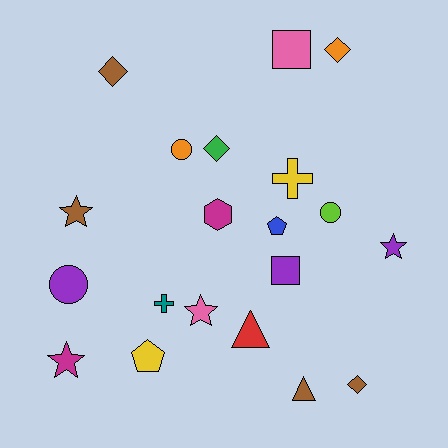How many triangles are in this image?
There are 2 triangles.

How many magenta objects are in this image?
There are 2 magenta objects.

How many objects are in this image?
There are 20 objects.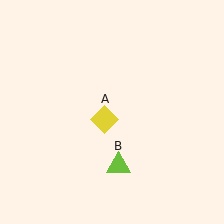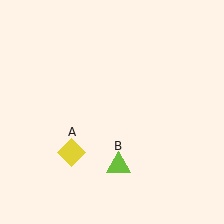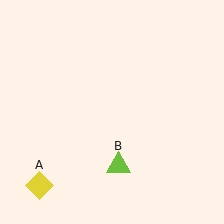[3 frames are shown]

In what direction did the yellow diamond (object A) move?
The yellow diamond (object A) moved down and to the left.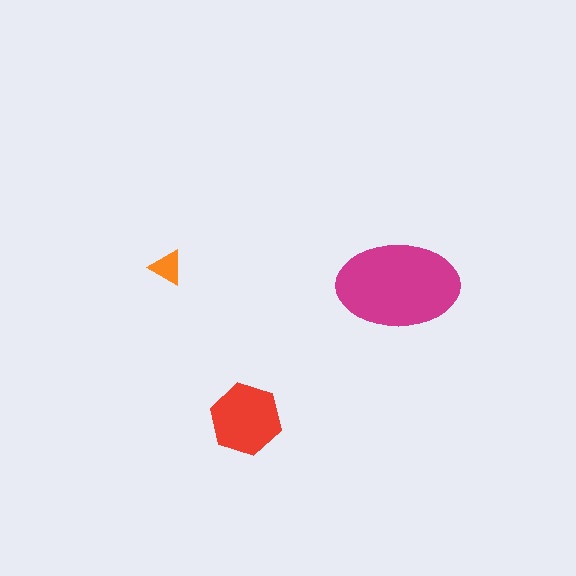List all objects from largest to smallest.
The magenta ellipse, the red hexagon, the orange triangle.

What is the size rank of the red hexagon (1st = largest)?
2nd.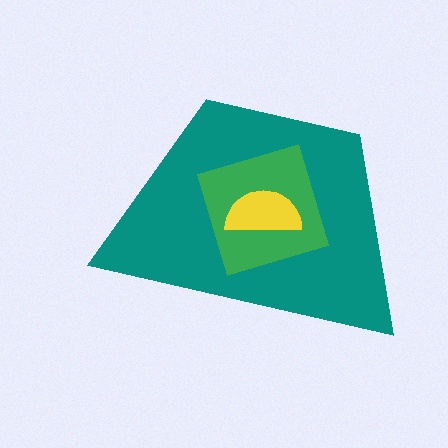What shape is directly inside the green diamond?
The yellow semicircle.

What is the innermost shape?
The yellow semicircle.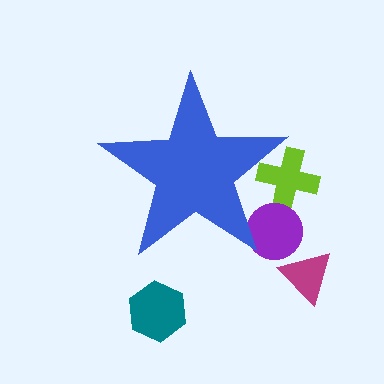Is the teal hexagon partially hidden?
No, the teal hexagon is fully visible.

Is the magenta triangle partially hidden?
No, the magenta triangle is fully visible.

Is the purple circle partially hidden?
Yes, the purple circle is partially hidden behind the blue star.